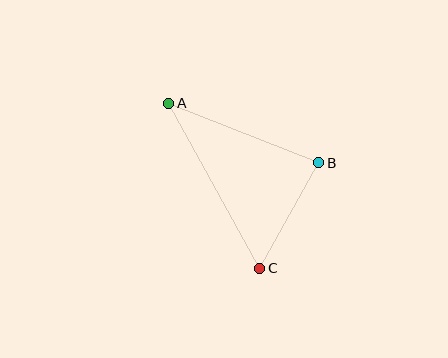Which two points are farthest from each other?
Points A and C are farthest from each other.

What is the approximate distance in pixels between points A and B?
The distance between A and B is approximately 161 pixels.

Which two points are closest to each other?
Points B and C are closest to each other.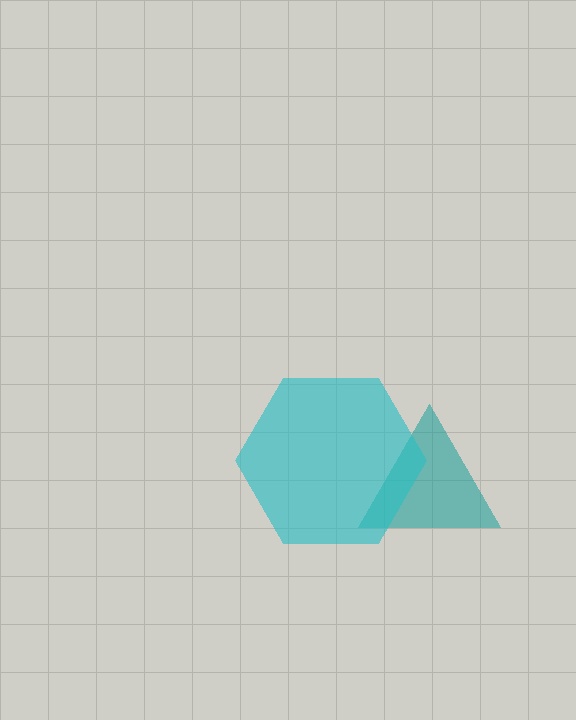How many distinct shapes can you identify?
There are 2 distinct shapes: a teal triangle, a cyan hexagon.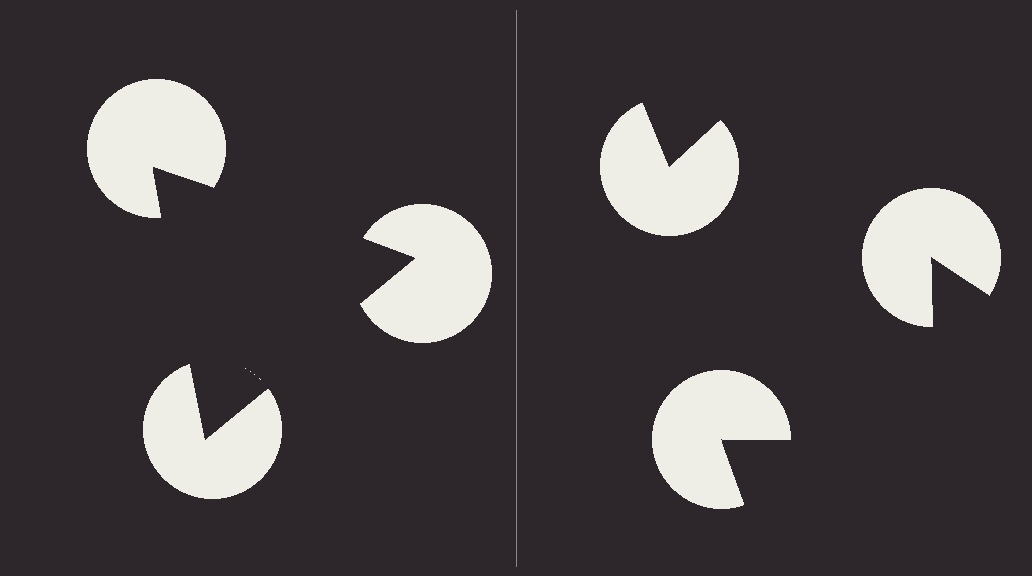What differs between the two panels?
The pac-man discs are positioned identically on both sides; only the wedge orientations differ. On the left they align to a triangle; on the right they are misaligned.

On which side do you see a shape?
An illusory triangle appears on the left side. On the right side the wedge cuts are rotated, so no coherent shape forms.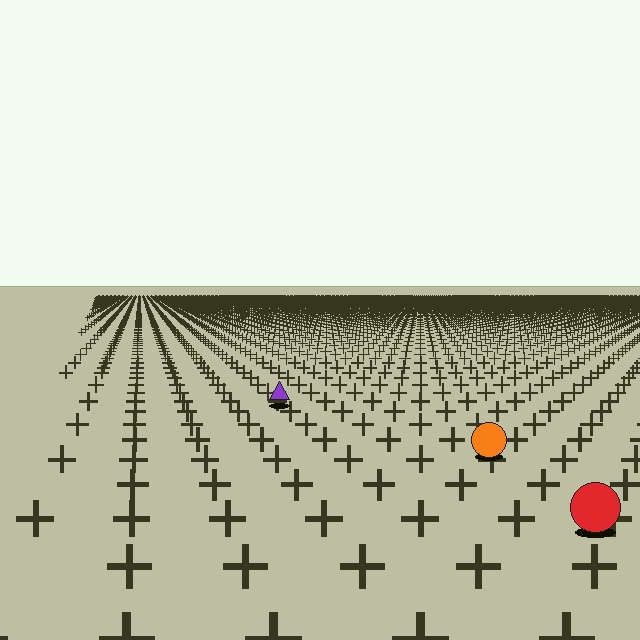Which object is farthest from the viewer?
The purple triangle is farthest from the viewer. It appears smaller and the ground texture around it is denser.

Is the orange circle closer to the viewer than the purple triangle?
Yes. The orange circle is closer — you can tell from the texture gradient: the ground texture is coarser near it.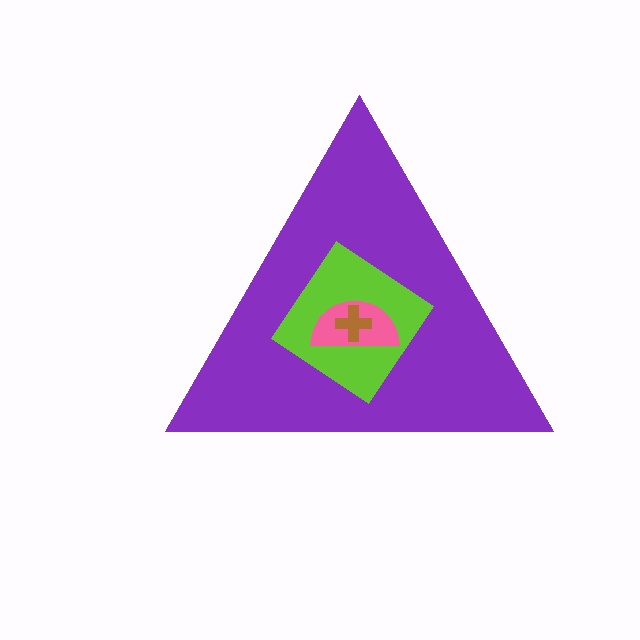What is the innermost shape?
The brown cross.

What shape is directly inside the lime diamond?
The pink semicircle.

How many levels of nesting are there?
4.